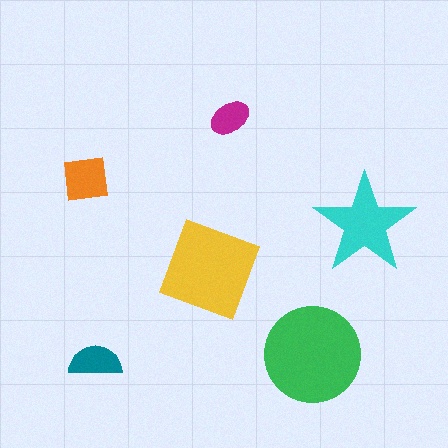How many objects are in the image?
There are 6 objects in the image.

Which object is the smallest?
The magenta ellipse.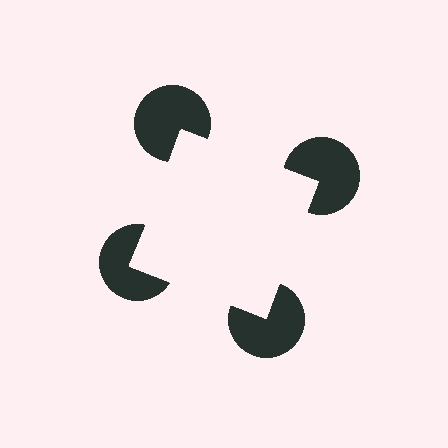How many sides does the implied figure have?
4 sides.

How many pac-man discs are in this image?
There are 4 — one at each vertex of the illusory square.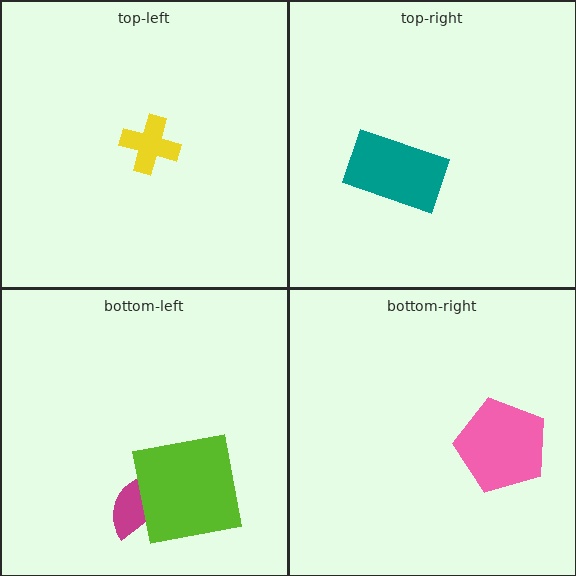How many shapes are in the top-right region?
1.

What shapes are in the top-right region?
The teal rectangle.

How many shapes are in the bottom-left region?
2.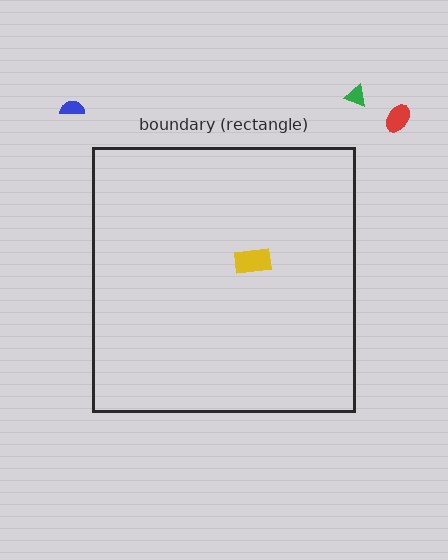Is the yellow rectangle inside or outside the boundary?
Inside.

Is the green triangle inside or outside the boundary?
Outside.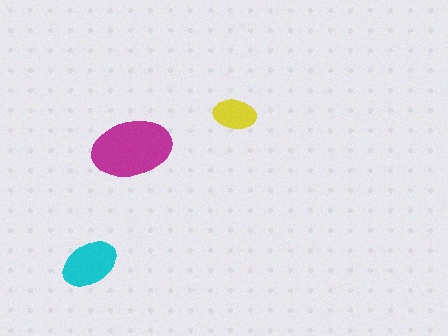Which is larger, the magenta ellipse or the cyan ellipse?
The magenta one.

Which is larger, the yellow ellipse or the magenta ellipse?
The magenta one.